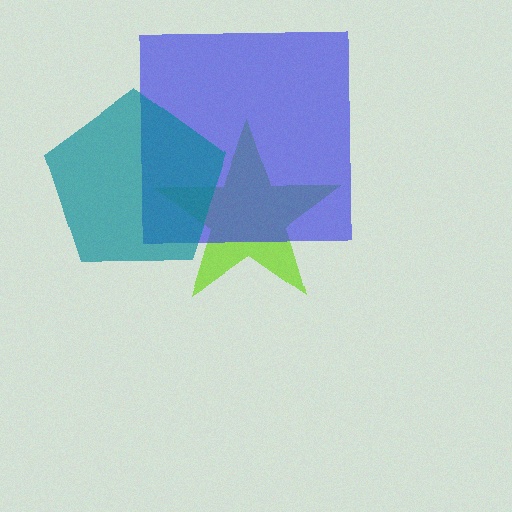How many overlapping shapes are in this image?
There are 3 overlapping shapes in the image.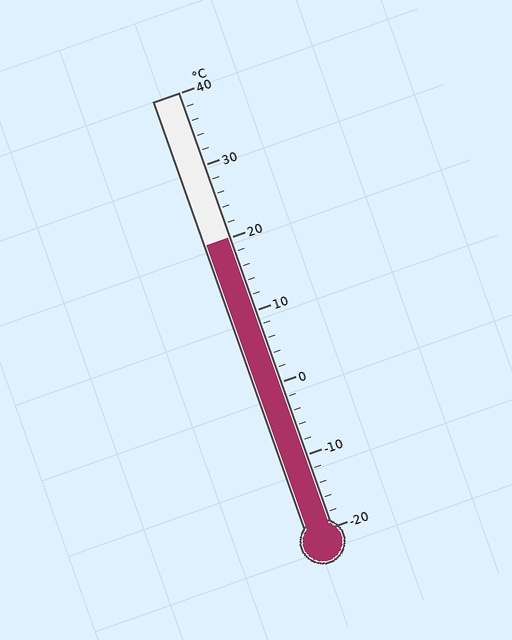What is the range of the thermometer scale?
The thermometer scale ranges from -20°C to 40°C.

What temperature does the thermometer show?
The thermometer shows approximately 20°C.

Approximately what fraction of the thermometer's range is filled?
The thermometer is filled to approximately 65% of its range.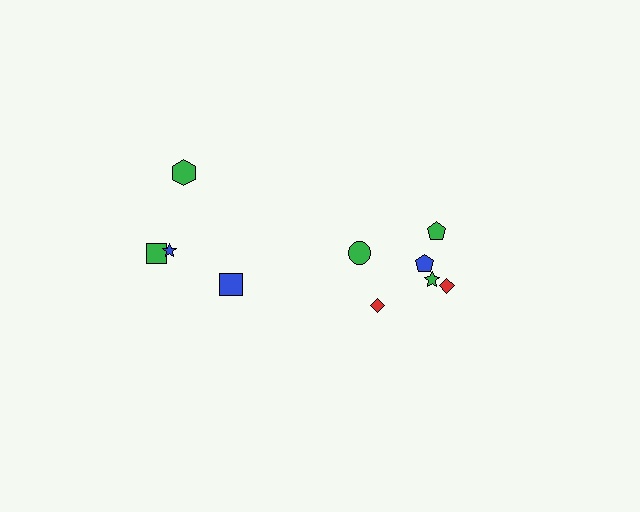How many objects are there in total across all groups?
There are 10 objects.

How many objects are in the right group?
There are 6 objects.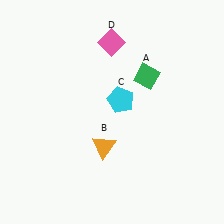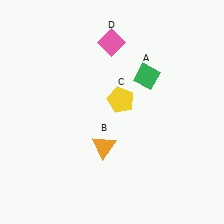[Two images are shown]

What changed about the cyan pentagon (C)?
In Image 1, C is cyan. In Image 2, it changed to yellow.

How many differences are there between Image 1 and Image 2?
There is 1 difference between the two images.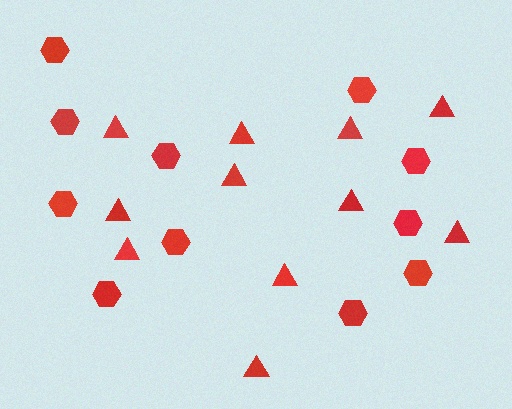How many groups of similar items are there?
There are 2 groups: one group of triangles (11) and one group of hexagons (11).